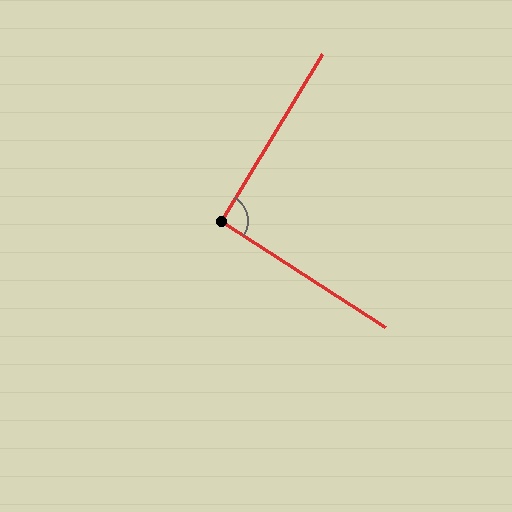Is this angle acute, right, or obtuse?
It is approximately a right angle.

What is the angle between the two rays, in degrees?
Approximately 92 degrees.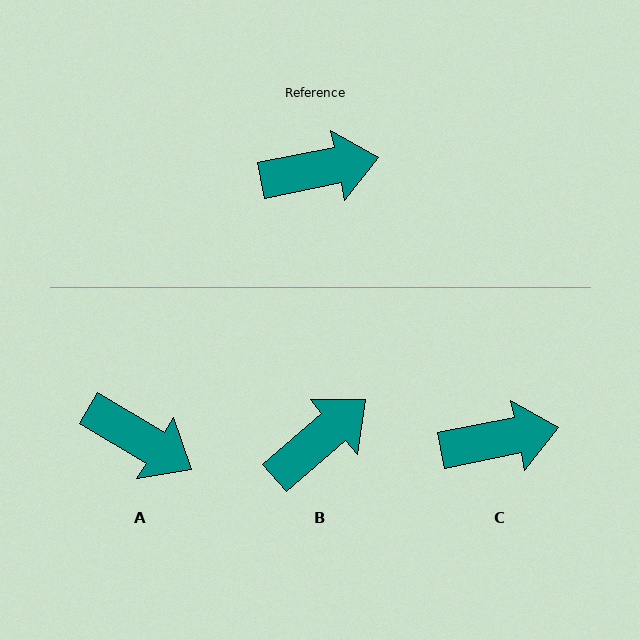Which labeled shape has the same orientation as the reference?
C.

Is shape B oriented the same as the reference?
No, it is off by about 29 degrees.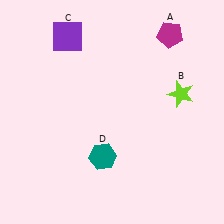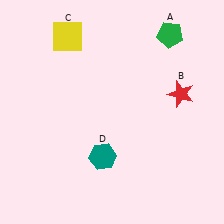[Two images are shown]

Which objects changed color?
A changed from magenta to green. B changed from lime to red. C changed from purple to yellow.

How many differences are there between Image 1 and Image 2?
There are 3 differences between the two images.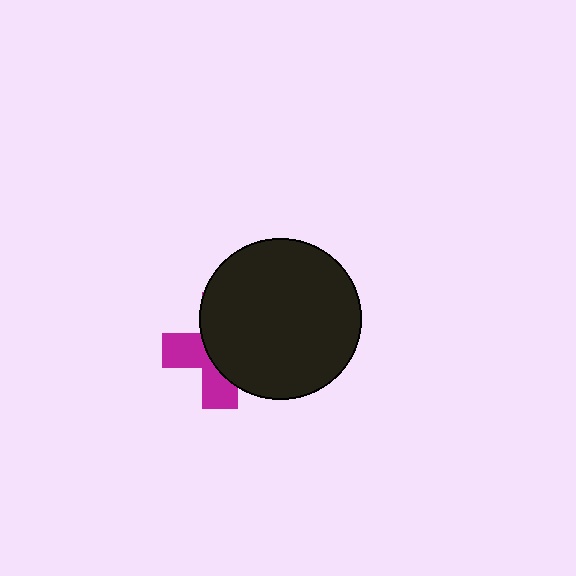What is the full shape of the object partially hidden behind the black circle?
The partially hidden object is a magenta cross.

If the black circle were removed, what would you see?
You would see the complete magenta cross.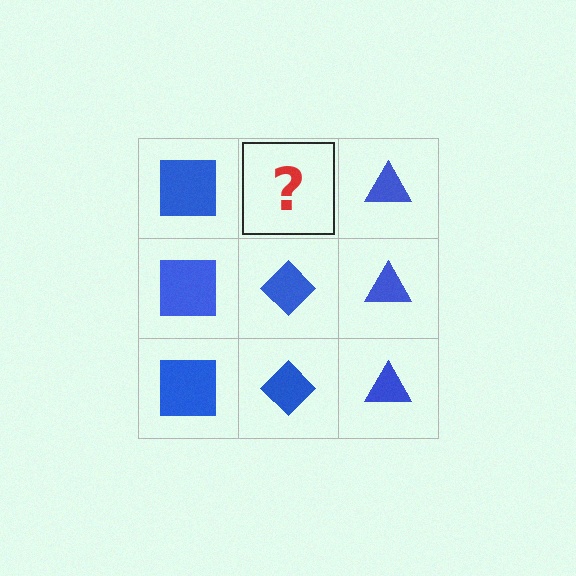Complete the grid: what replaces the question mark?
The question mark should be replaced with a blue diamond.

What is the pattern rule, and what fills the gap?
The rule is that each column has a consistent shape. The gap should be filled with a blue diamond.